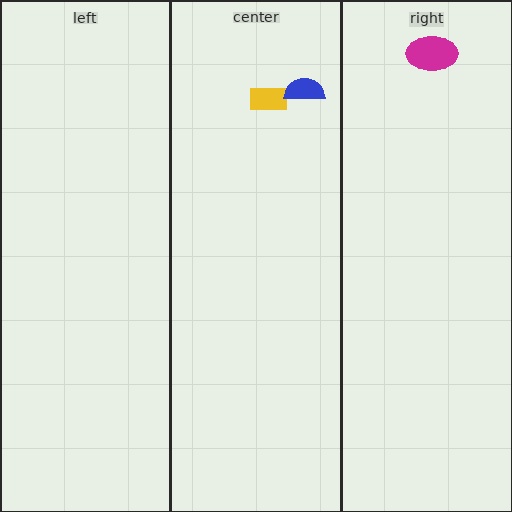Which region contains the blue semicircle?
The center region.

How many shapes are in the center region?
2.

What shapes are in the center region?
The yellow rectangle, the blue semicircle.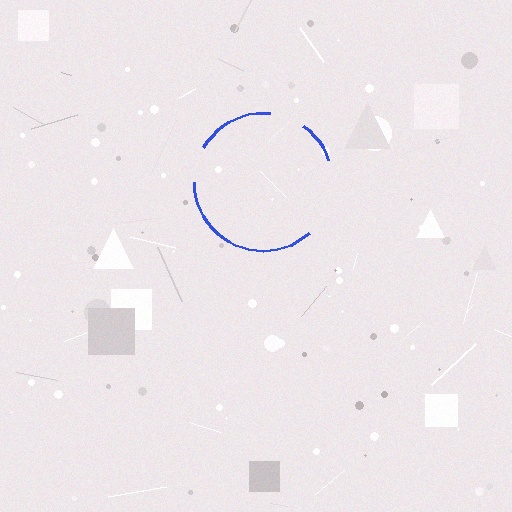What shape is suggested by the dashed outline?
The dashed outline suggests a circle.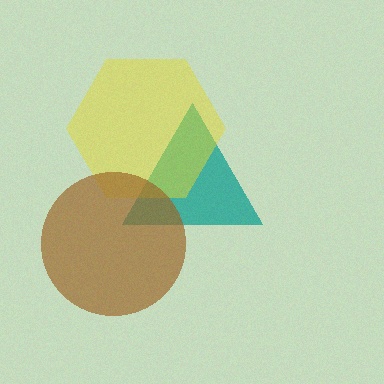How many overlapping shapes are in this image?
There are 3 overlapping shapes in the image.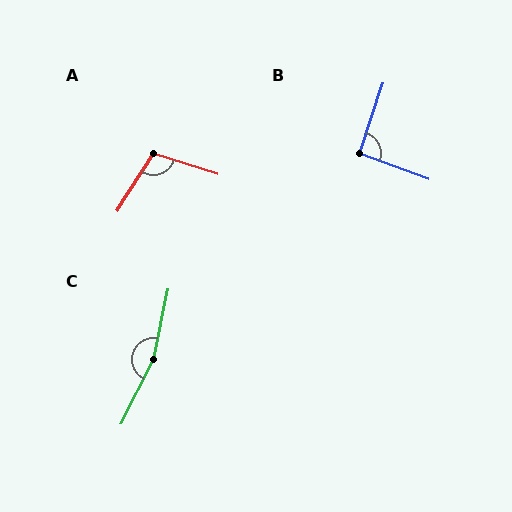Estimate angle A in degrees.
Approximately 105 degrees.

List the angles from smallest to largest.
B (92°), A (105°), C (164°).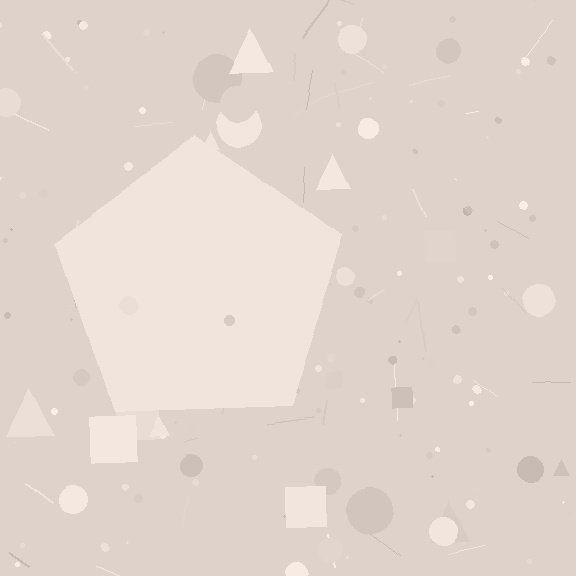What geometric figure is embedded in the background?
A pentagon is embedded in the background.